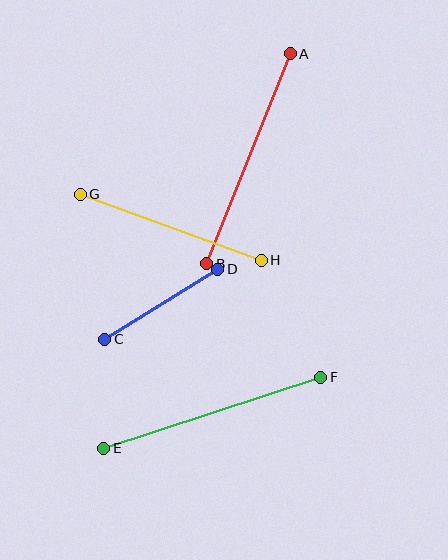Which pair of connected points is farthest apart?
Points E and F are farthest apart.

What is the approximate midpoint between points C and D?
The midpoint is at approximately (161, 304) pixels.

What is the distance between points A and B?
The distance is approximately 226 pixels.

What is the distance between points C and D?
The distance is approximately 133 pixels.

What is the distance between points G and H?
The distance is approximately 193 pixels.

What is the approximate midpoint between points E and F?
The midpoint is at approximately (212, 413) pixels.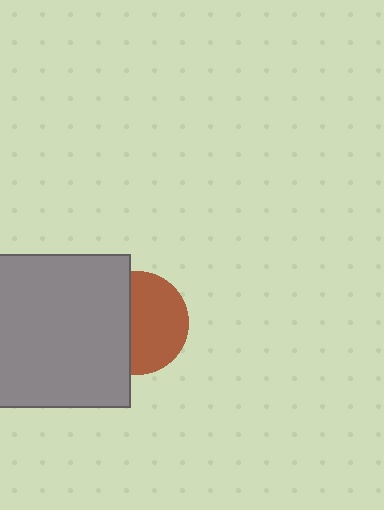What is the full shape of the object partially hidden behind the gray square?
The partially hidden object is a brown circle.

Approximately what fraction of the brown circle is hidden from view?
Roughly 43% of the brown circle is hidden behind the gray square.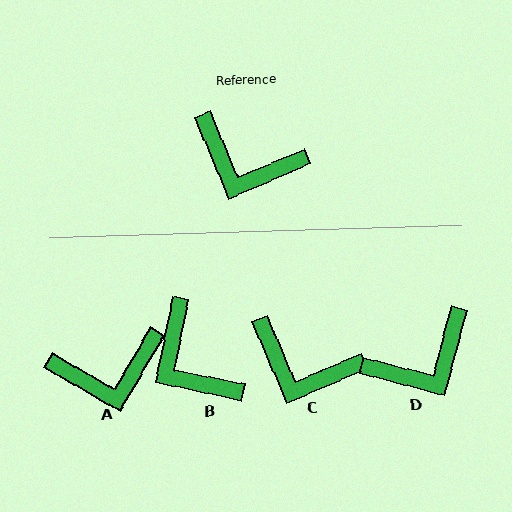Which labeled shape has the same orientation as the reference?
C.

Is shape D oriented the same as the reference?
No, it is off by about 52 degrees.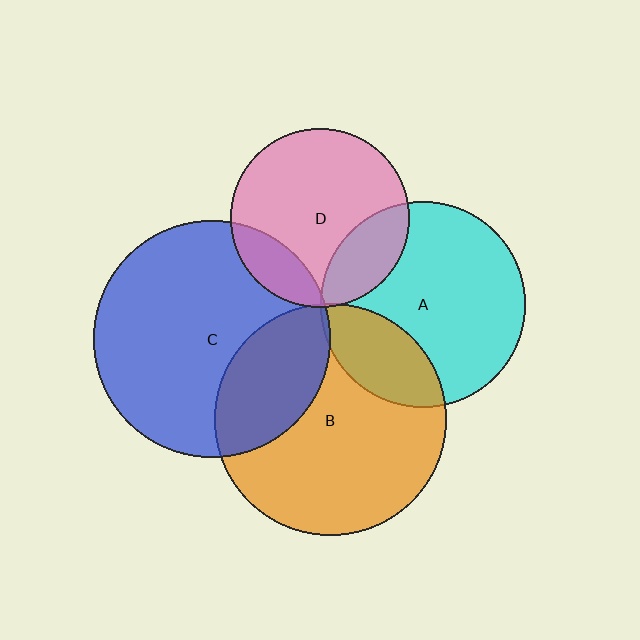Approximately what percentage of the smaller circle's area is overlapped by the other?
Approximately 30%.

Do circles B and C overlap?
Yes.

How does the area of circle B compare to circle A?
Approximately 1.3 times.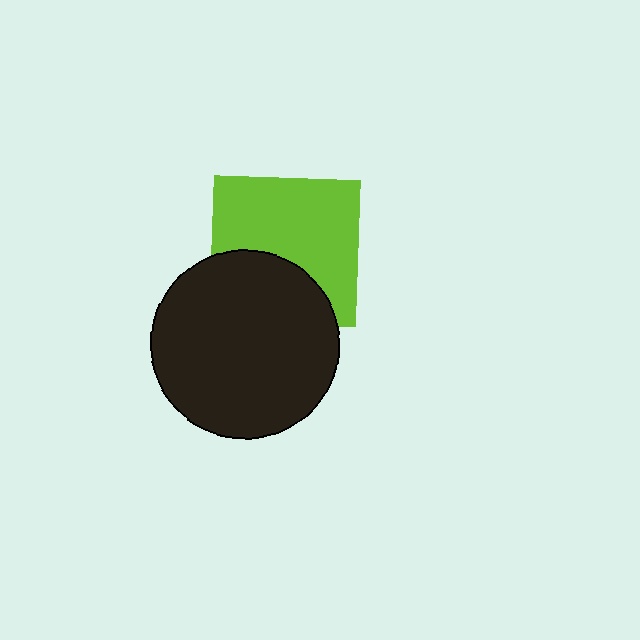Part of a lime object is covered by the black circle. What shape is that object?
It is a square.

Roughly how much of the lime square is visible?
About half of it is visible (roughly 64%).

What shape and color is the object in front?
The object in front is a black circle.